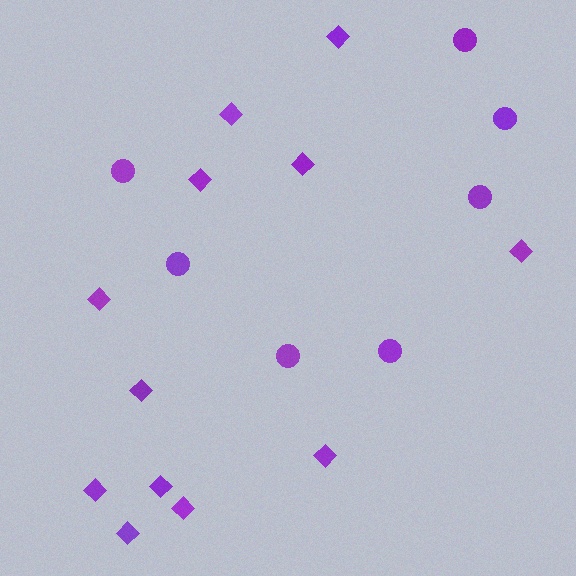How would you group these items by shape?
There are 2 groups: one group of diamonds (12) and one group of circles (7).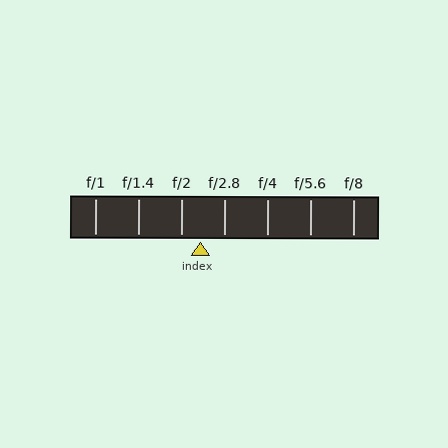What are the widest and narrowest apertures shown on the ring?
The widest aperture shown is f/1 and the narrowest is f/8.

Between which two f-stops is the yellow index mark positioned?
The index mark is between f/2 and f/2.8.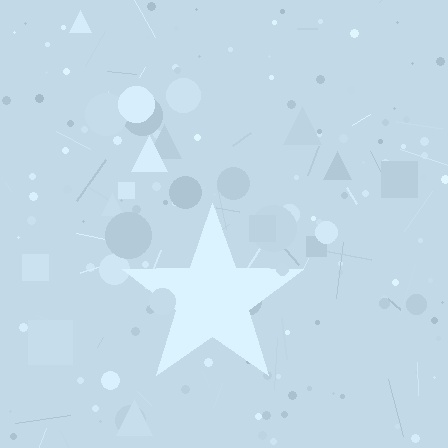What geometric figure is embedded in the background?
A star is embedded in the background.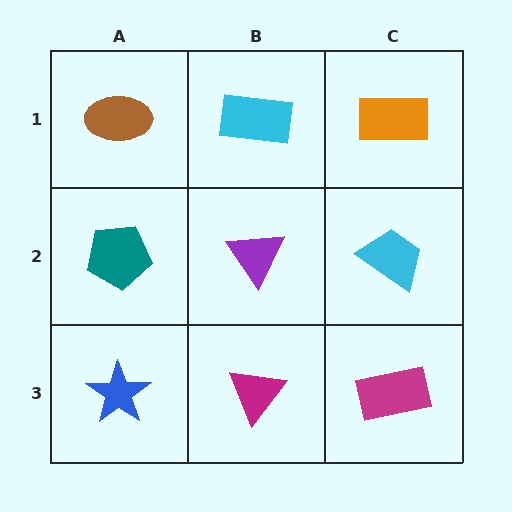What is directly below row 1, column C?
A cyan trapezoid.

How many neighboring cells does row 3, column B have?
3.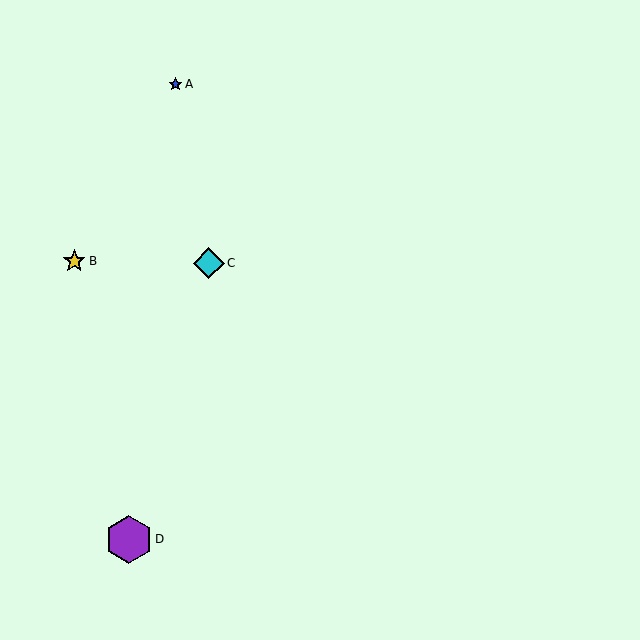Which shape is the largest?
The purple hexagon (labeled D) is the largest.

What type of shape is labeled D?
Shape D is a purple hexagon.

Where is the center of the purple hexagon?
The center of the purple hexagon is at (129, 539).